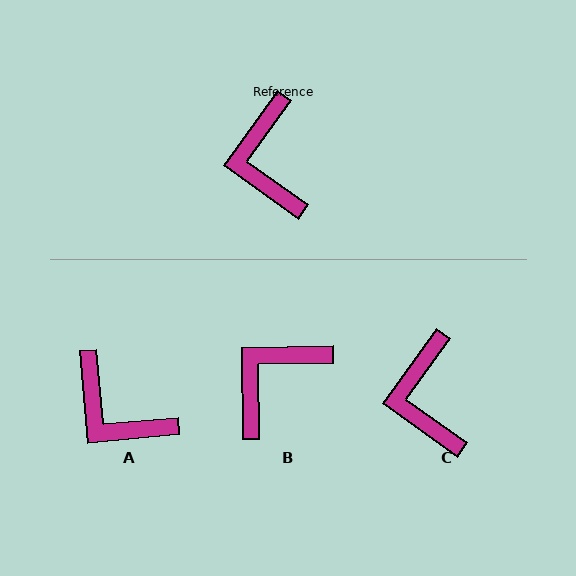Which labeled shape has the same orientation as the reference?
C.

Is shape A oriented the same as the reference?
No, it is off by about 41 degrees.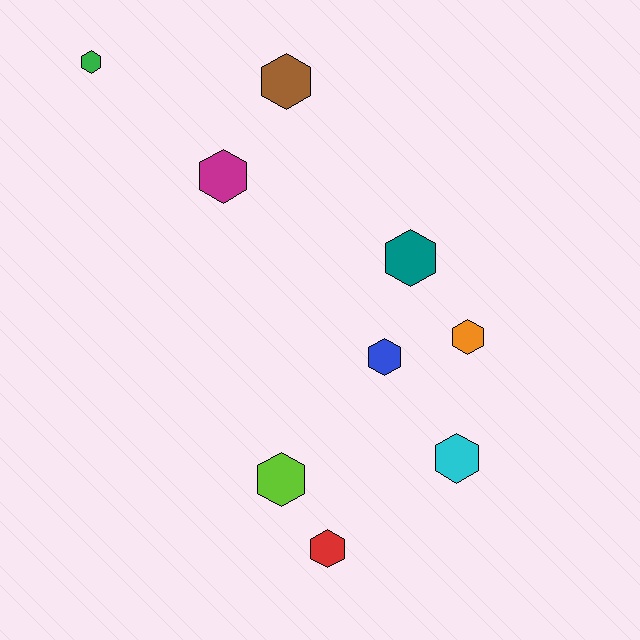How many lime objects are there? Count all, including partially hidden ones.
There is 1 lime object.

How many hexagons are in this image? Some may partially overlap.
There are 9 hexagons.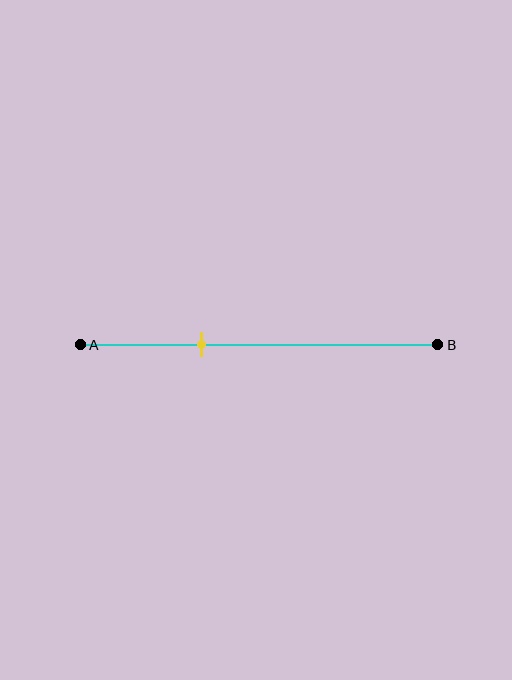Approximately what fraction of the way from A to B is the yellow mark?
The yellow mark is approximately 35% of the way from A to B.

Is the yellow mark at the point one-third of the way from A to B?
Yes, the mark is approximately at the one-third point.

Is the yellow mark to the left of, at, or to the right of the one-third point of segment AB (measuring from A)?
The yellow mark is approximately at the one-third point of segment AB.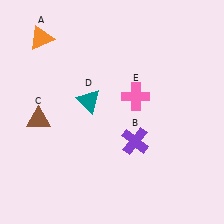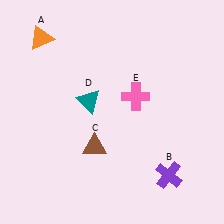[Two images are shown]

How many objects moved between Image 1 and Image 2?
2 objects moved between the two images.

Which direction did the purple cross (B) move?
The purple cross (B) moved down.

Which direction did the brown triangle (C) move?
The brown triangle (C) moved right.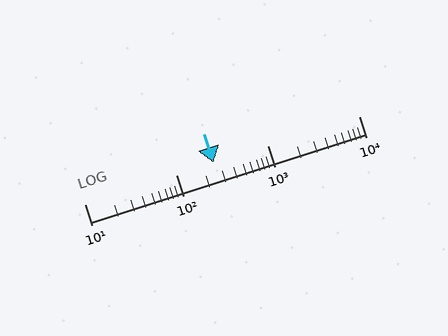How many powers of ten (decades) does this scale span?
The scale spans 3 decades, from 10 to 10000.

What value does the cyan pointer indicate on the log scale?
The pointer indicates approximately 260.